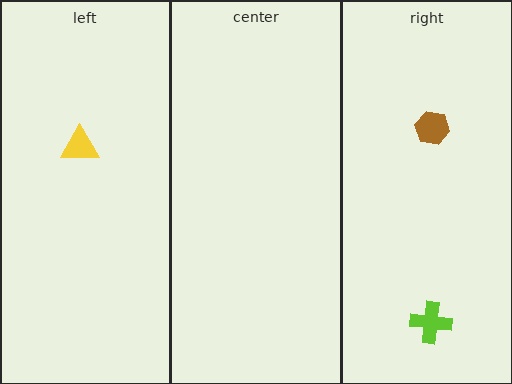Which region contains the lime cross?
The right region.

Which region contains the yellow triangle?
The left region.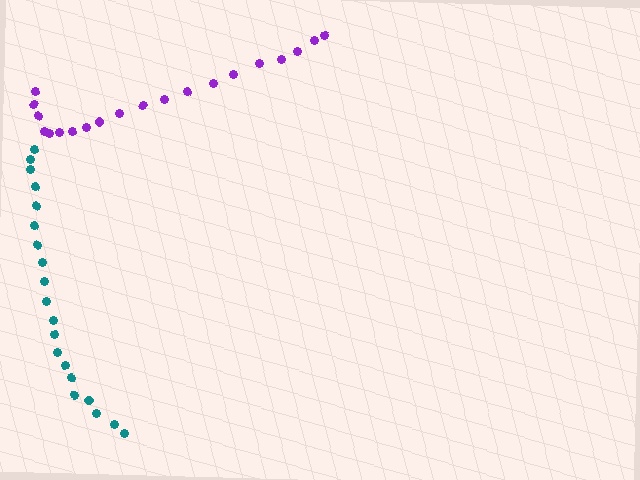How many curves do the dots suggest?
There are 2 distinct paths.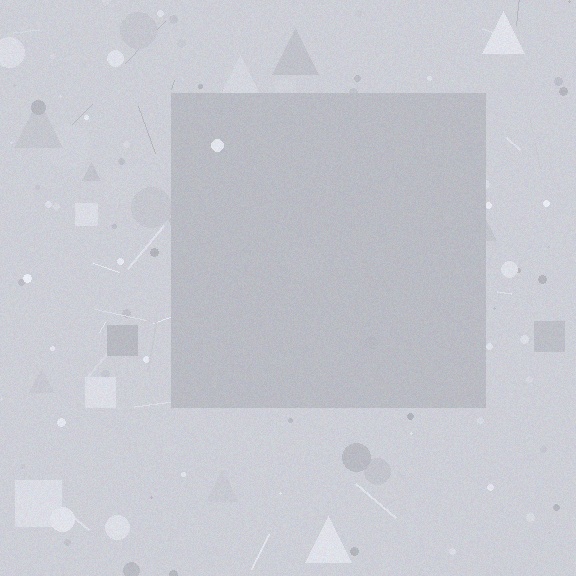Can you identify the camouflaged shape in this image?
The camouflaged shape is a square.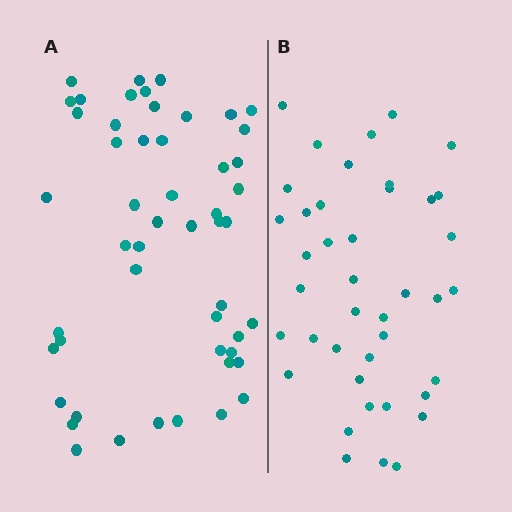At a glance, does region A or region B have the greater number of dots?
Region A (the left region) has more dots.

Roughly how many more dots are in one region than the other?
Region A has roughly 10 or so more dots than region B.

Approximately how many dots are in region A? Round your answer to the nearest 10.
About 50 dots. (The exact count is 51, which rounds to 50.)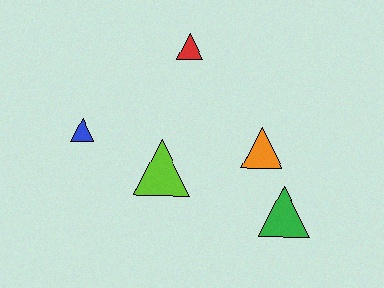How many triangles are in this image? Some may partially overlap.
There are 5 triangles.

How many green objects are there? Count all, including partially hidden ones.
There is 1 green object.